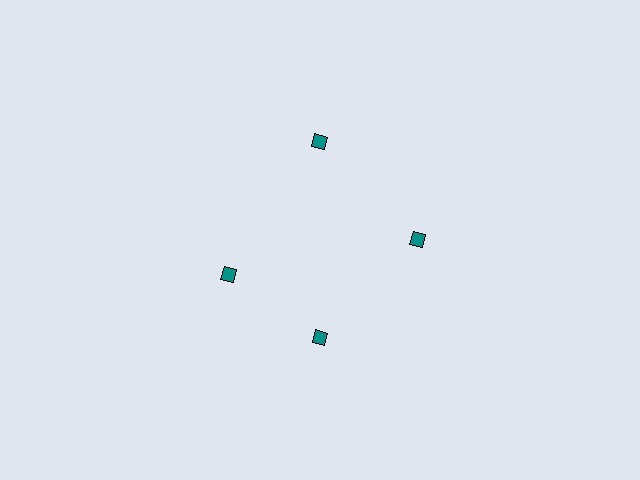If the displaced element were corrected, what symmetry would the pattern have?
It would have 4-fold rotational symmetry — the pattern would map onto itself every 90 degrees.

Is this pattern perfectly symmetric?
No. The 4 teal diamonds are arranged in a ring, but one element near the 9 o'clock position is rotated out of alignment along the ring, breaking the 4-fold rotational symmetry.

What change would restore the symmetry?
The symmetry would be restored by rotating it back into even spacing with its neighbors so that all 4 diamonds sit at equal angles and equal distance from the center.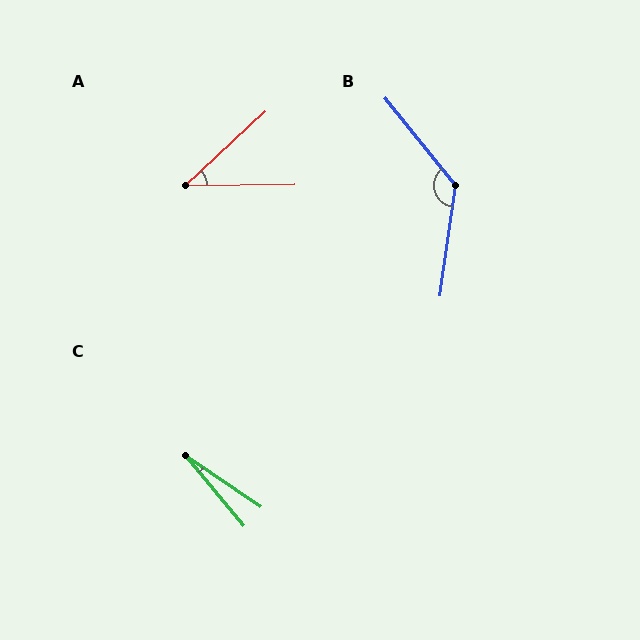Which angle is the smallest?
C, at approximately 16 degrees.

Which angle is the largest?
B, at approximately 133 degrees.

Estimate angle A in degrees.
Approximately 42 degrees.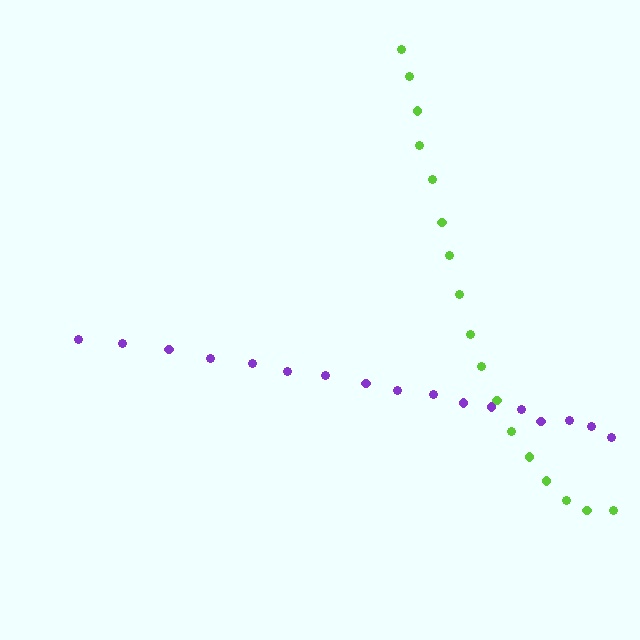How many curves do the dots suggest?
There are 2 distinct paths.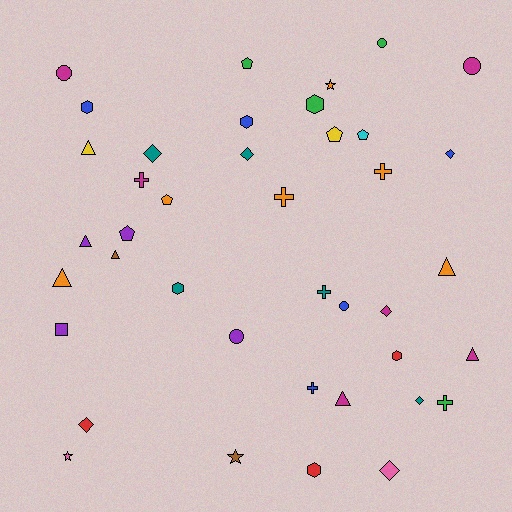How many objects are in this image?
There are 40 objects.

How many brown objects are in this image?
There are 2 brown objects.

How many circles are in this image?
There are 5 circles.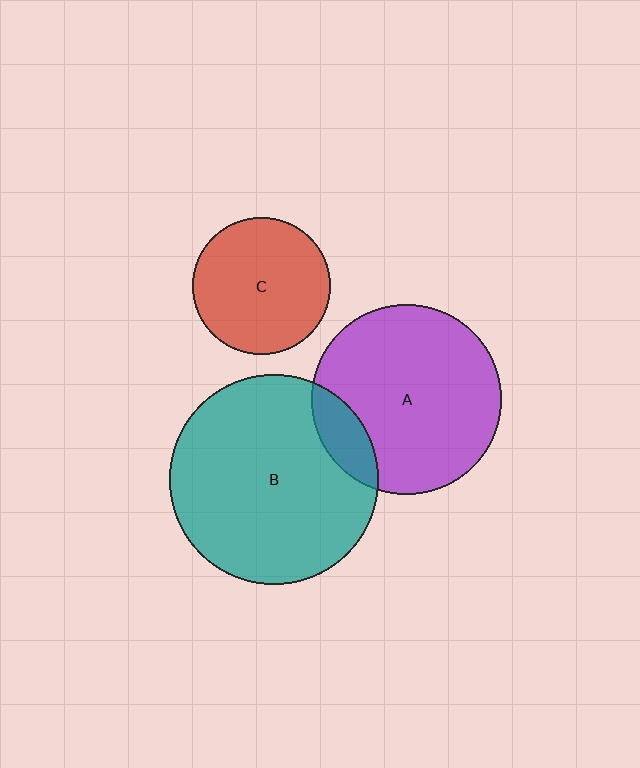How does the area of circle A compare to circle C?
Approximately 1.9 times.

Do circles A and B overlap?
Yes.